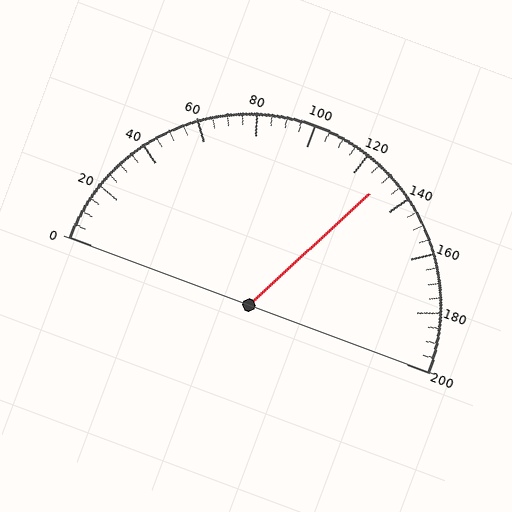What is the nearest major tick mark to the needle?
The nearest major tick mark is 120.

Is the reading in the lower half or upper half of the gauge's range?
The reading is in the upper half of the range (0 to 200).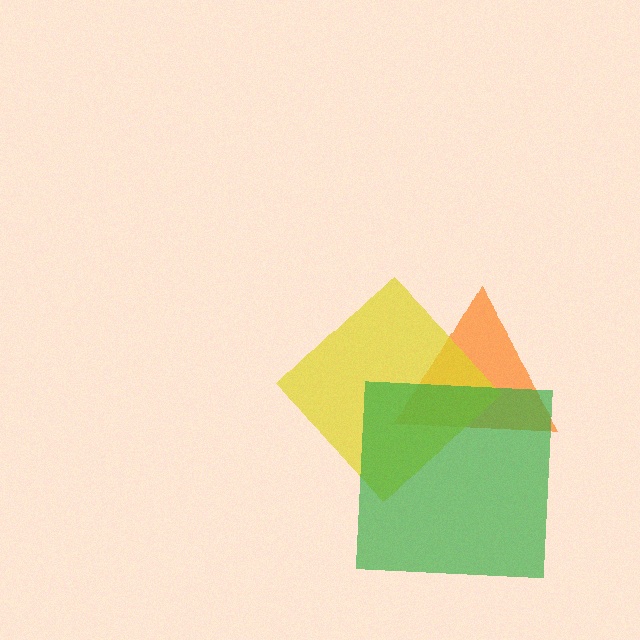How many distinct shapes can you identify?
There are 3 distinct shapes: an orange triangle, a yellow diamond, a green square.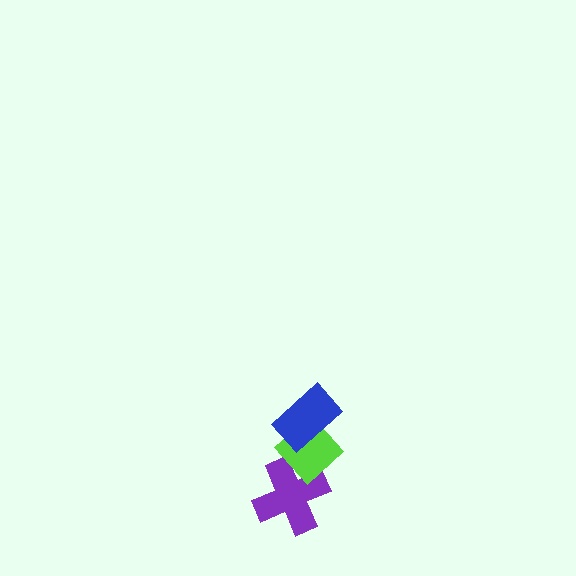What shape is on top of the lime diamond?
The blue rectangle is on top of the lime diamond.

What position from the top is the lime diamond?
The lime diamond is 2nd from the top.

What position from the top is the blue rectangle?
The blue rectangle is 1st from the top.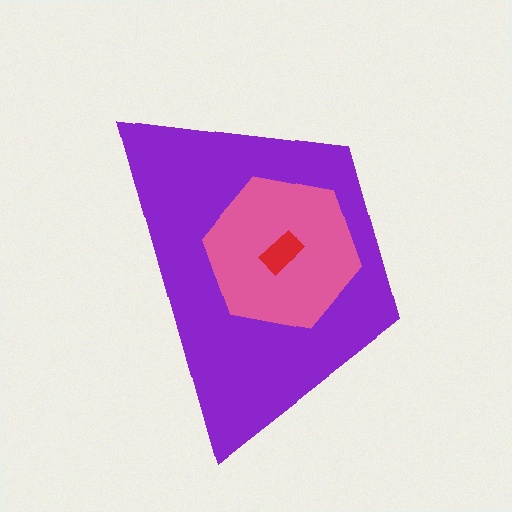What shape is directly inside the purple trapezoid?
The pink hexagon.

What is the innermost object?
The red rectangle.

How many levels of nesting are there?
3.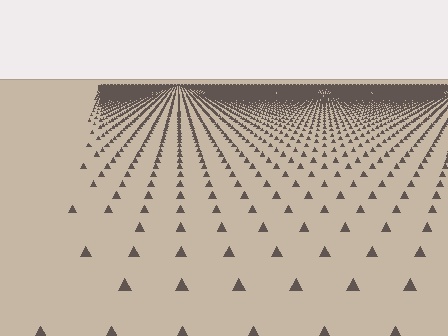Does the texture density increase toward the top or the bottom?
Density increases toward the top.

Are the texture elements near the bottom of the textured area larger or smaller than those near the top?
Larger. Near the bottom, elements are closer to the viewer and appear at a bigger on-screen size.